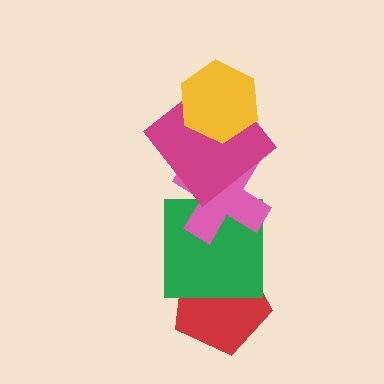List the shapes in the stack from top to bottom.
From top to bottom: the yellow hexagon, the magenta diamond, the pink cross, the green square, the red pentagon.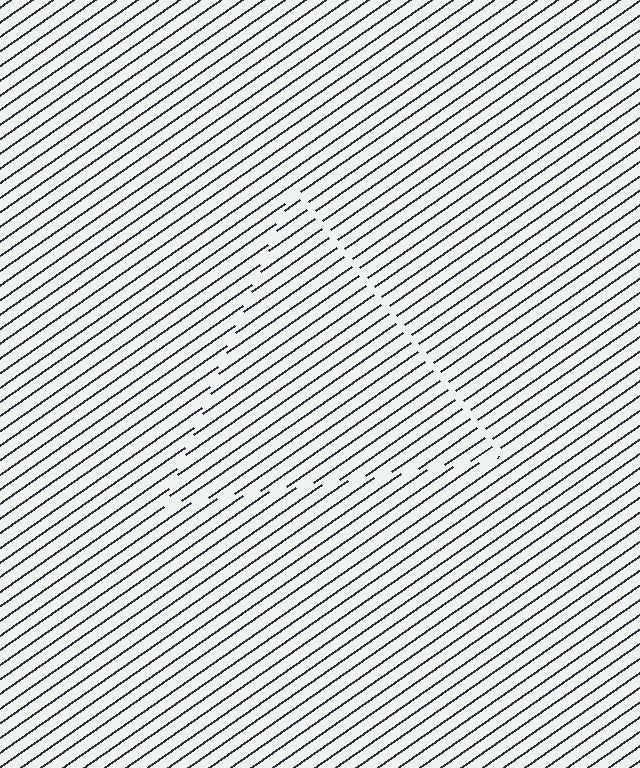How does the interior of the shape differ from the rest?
The interior of the shape contains the same grating, shifted by half a period — the contour is defined by the phase discontinuity where line-ends from the inner and outer gratings abut.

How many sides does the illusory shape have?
3 sides — the line-ends trace a triangle.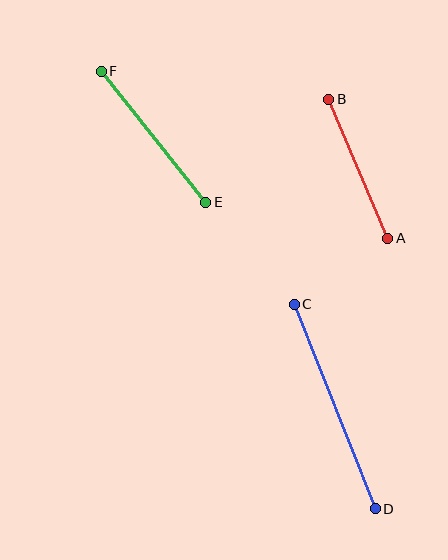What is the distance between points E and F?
The distance is approximately 168 pixels.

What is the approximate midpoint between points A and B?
The midpoint is at approximately (358, 169) pixels.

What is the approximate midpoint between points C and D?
The midpoint is at approximately (335, 406) pixels.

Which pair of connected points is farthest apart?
Points C and D are farthest apart.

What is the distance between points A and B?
The distance is approximately 151 pixels.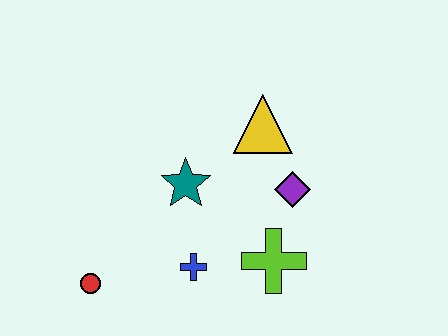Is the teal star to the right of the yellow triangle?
No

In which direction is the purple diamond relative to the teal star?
The purple diamond is to the right of the teal star.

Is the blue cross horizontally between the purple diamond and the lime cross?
No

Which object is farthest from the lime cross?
The red circle is farthest from the lime cross.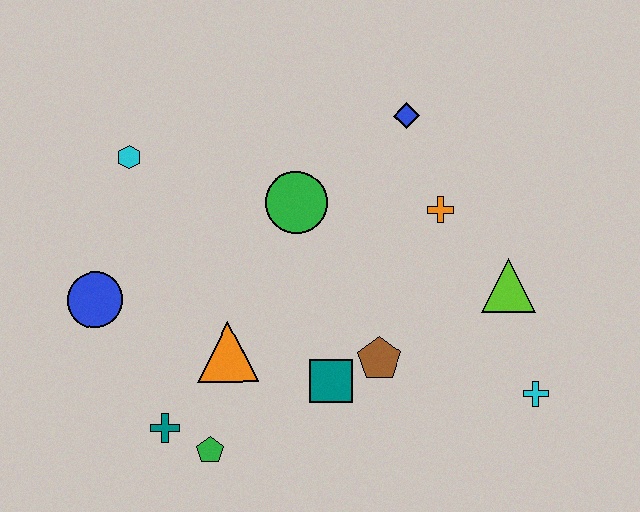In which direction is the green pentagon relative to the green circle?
The green pentagon is below the green circle.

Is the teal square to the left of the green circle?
No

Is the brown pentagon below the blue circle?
Yes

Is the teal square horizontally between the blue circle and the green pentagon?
No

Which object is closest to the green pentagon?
The teal cross is closest to the green pentagon.